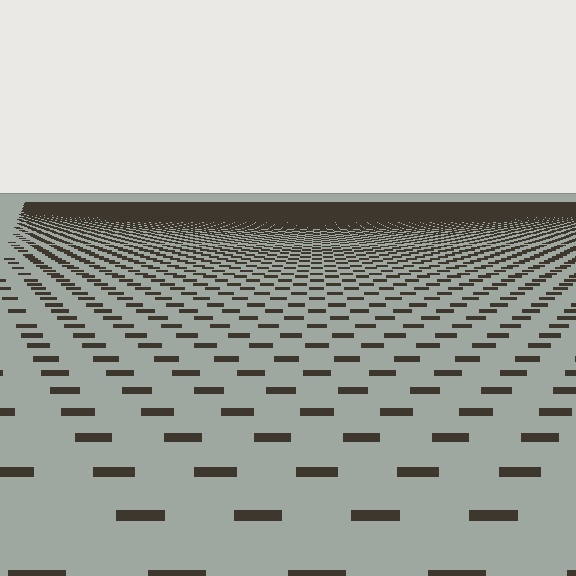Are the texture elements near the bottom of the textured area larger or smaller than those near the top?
Larger. Near the bottom, elements are closer to the viewer and appear at a bigger on-screen size.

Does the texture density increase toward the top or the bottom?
Density increases toward the top.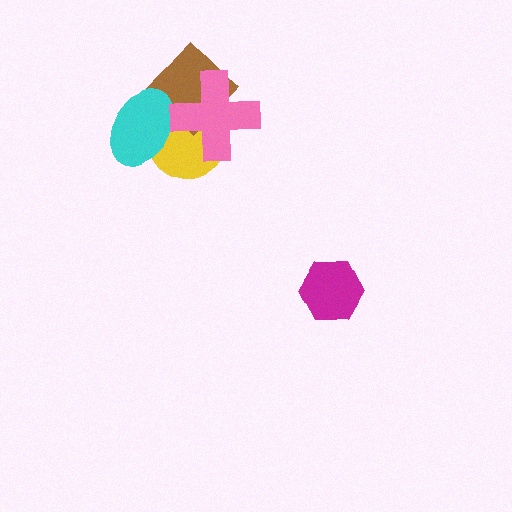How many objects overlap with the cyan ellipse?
3 objects overlap with the cyan ellipse.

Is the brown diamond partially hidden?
Yes, it is partially covered by another shape.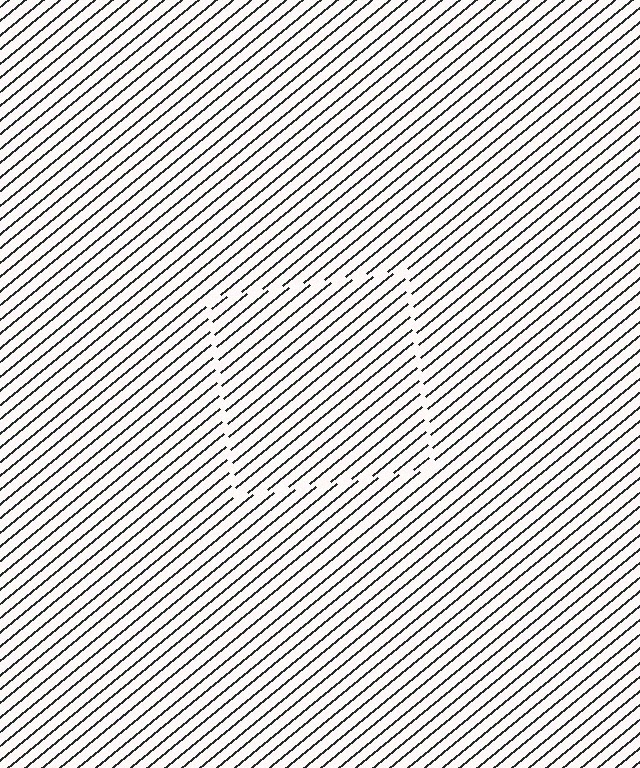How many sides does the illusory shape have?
4 sides — the line-ends trace a square.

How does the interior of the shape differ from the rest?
The interior of the shape contains the same grating, shifted by half a period — the contour is defined by the phase discontinuity where line-ends from the inner and outer gratings abut.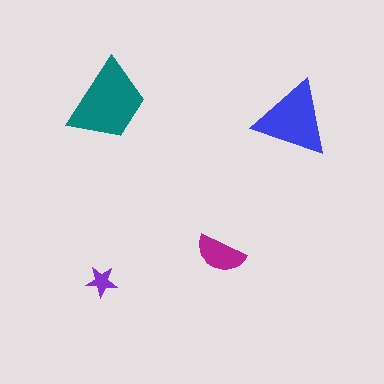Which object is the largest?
The teal trapezoid.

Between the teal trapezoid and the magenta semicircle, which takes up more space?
The teal trapezoid.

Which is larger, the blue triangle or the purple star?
The blue triangle.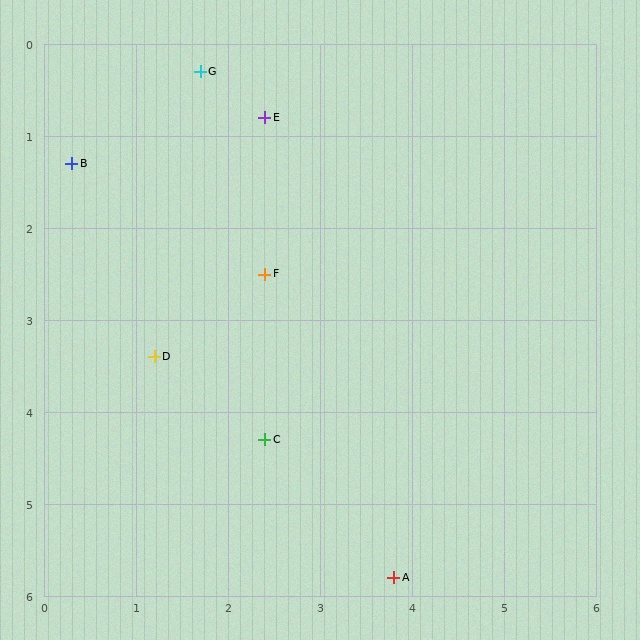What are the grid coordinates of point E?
Point E is at approximately (2.4, 0.8).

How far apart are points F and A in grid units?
Points F and A are about 3.6 grid units apart.